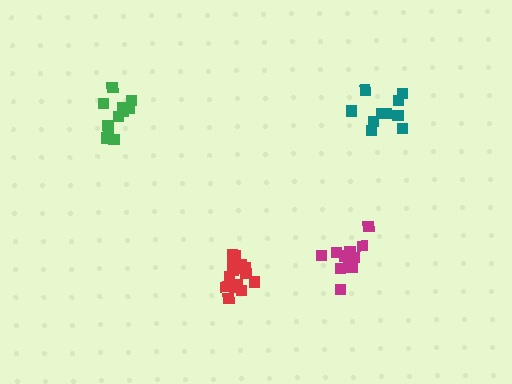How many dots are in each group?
Group 1: 10 dots, Group 2: 15 dots, Group 3: 11 dots, Group 4: 13 dots (49 total).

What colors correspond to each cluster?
The clusters are colored: teal, red, green, magenta.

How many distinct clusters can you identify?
There are 4 distinct clusters.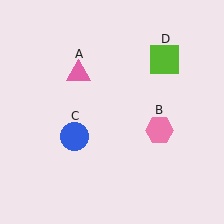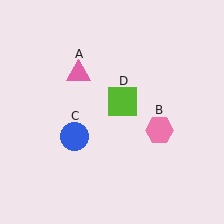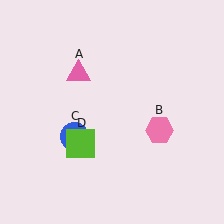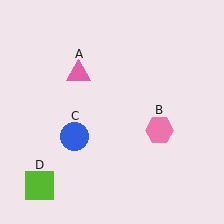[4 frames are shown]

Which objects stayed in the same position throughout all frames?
Pink triangle (object A) and pink hexagon (object B) and blue circle (object C) remained stationary.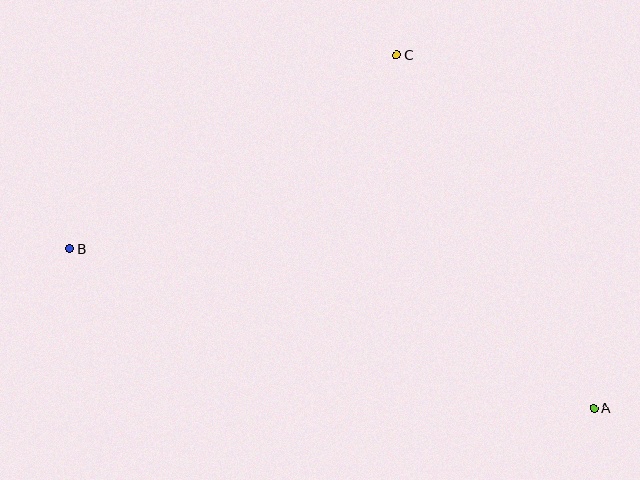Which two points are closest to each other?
Points B and C are closest to each other.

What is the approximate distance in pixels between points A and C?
The distance between A and C is approximately 405 pixels.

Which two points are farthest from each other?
Points A and B are farthest from each other.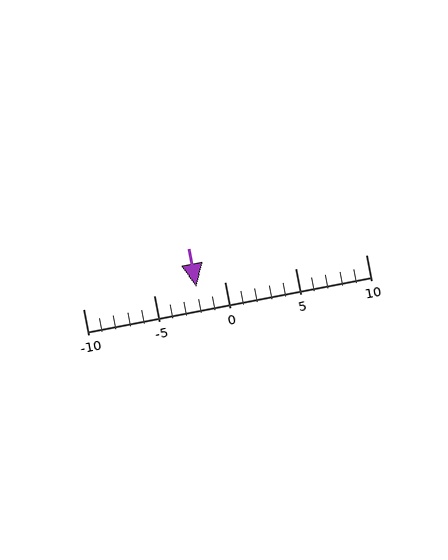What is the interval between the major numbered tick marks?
The major tick marks are spaced 5 units apart.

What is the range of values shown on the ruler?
The ruler shows values from -10 to 10.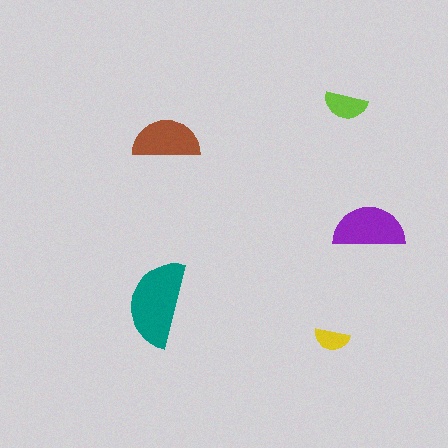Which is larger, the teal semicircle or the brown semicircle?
The teal one.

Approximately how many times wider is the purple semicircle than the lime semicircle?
About 1.5 times wider.